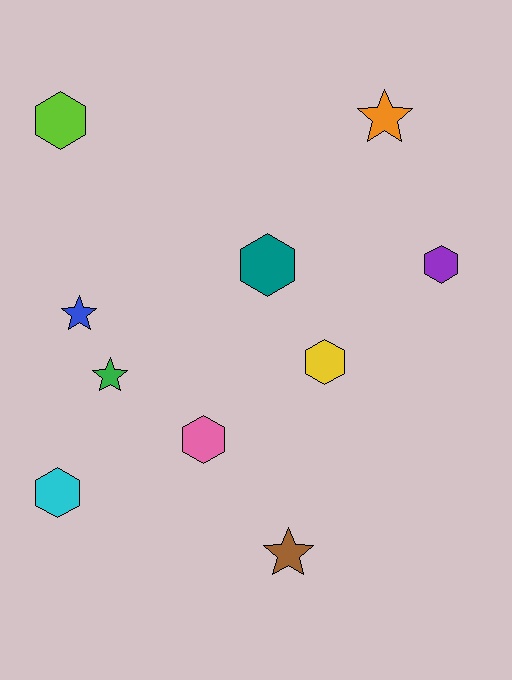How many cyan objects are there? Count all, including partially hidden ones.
There is 1 cyan object.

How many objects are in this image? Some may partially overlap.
There are 10 objects.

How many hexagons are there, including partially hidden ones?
There are 6 hexagons.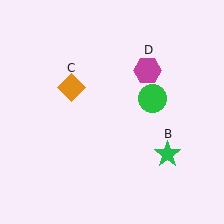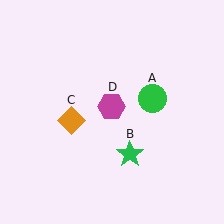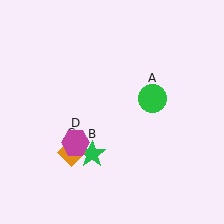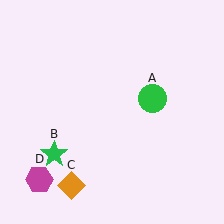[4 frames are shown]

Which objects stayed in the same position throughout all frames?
Green circle (object A) remained stationary.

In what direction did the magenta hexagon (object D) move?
The magenta hexagon (object D) moved down and to the left.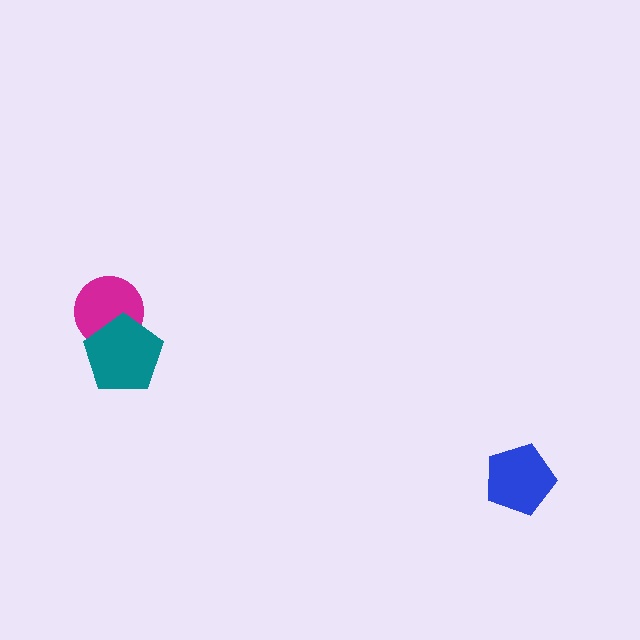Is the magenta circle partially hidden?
Yes, it is partially covered by another shape.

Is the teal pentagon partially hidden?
No, no other shape covers it.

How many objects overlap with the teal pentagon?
1 object overlaps with the teal pentagon.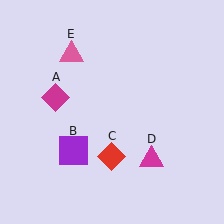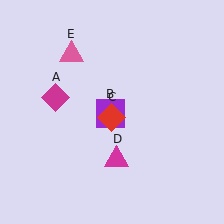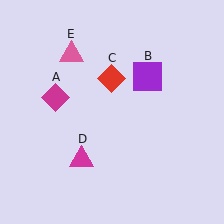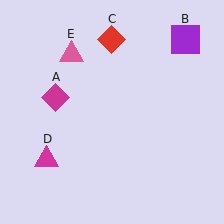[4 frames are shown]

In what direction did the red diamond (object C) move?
The red diamond (object C) moved up.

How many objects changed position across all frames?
3 objects changed position: purple square (object B), red diamond (object C), magenta triangle (object D).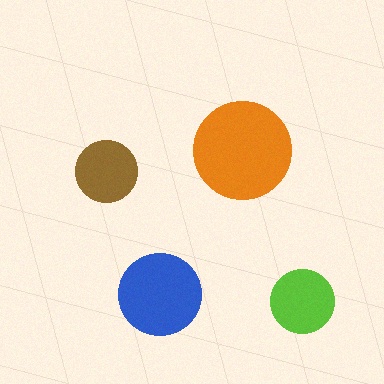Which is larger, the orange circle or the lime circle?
The orange one.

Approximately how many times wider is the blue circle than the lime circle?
About 1.5 times wider.